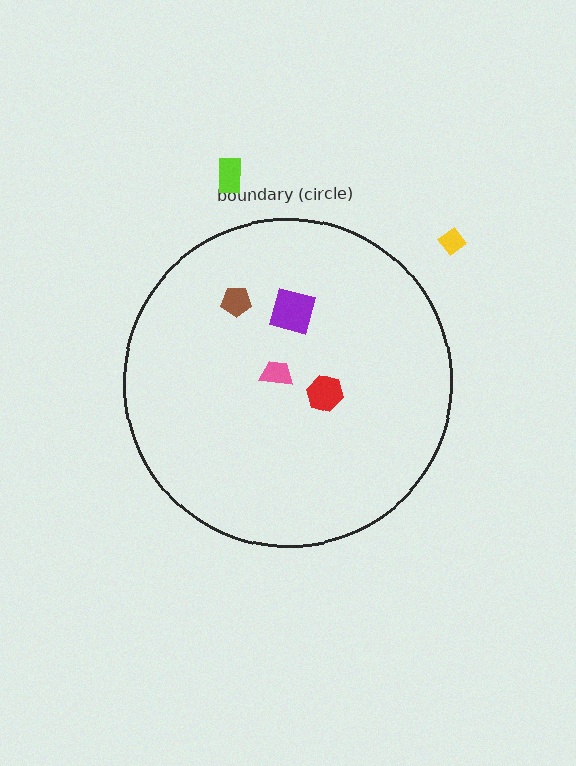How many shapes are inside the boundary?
4 inside, 2 outside.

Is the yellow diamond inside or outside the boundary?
Outside.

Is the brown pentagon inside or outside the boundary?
Inside.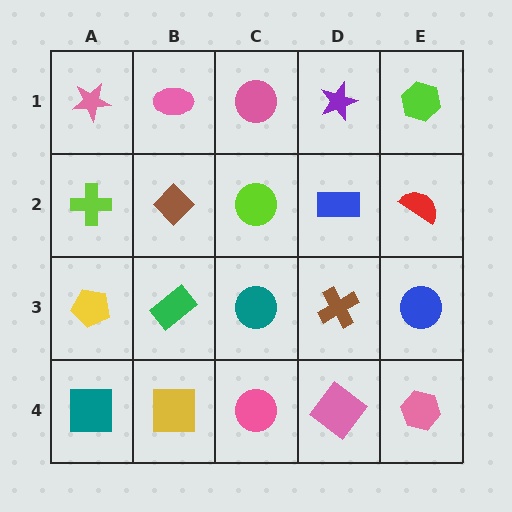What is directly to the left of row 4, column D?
A pink circle.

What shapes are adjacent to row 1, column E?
A red semicircle (row 2, column E), a purple star (row 1, column D).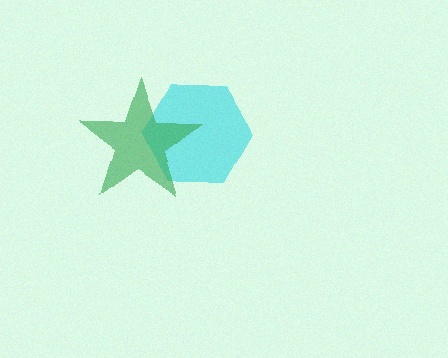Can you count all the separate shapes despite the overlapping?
Yes, there are 2 separate shapes.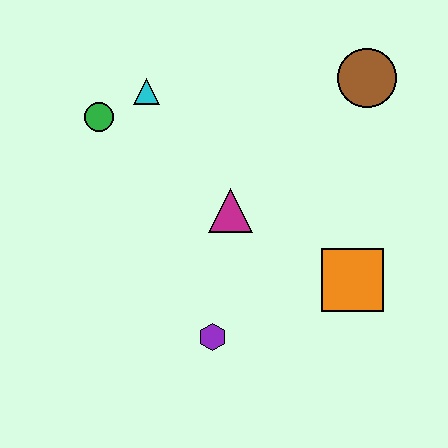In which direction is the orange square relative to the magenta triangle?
The orange square is to the right of the magenta triangle.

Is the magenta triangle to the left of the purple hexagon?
No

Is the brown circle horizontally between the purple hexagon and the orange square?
No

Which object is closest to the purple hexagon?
The magenta triangle is closest to the purple hexagon.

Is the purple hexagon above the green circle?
No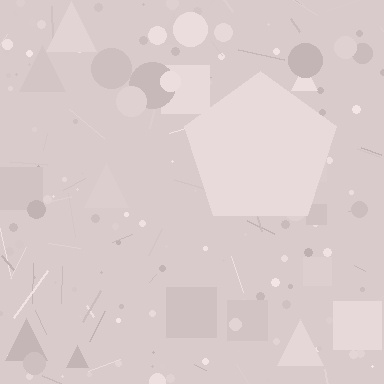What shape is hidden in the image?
A pentagon is hidden in the image.